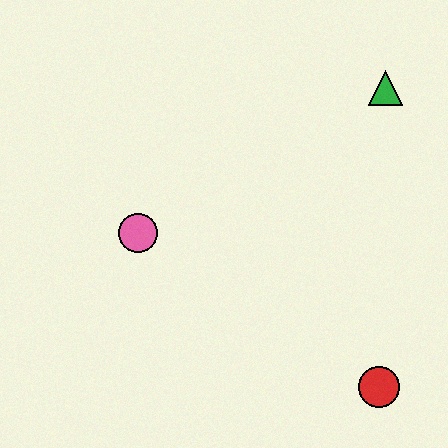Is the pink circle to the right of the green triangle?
No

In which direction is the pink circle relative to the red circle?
The pink circle is to the left of the red circle.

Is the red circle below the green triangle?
Yes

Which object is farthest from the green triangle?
The red circle is farthest from the green triangle.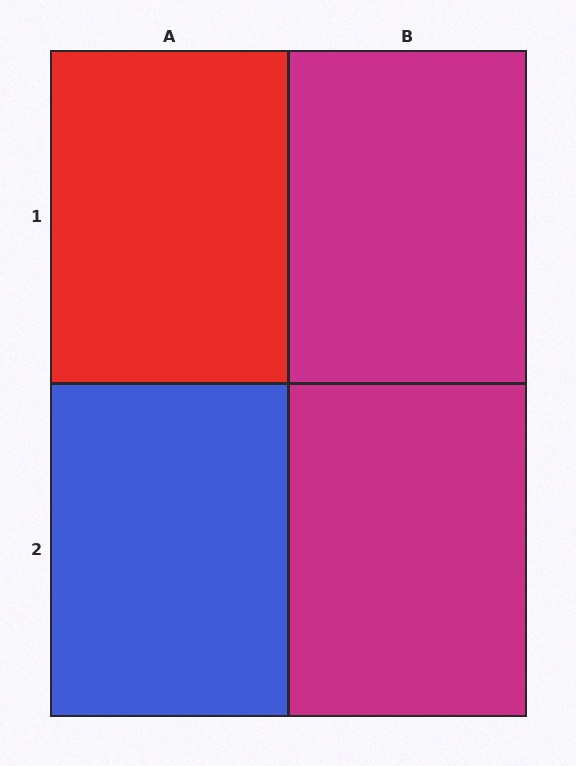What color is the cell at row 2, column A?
Blue.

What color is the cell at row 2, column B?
Magenta.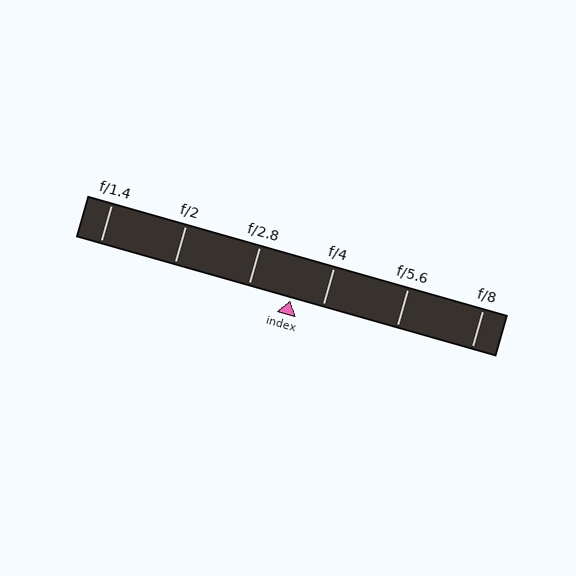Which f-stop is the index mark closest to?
The index mark is closest to f/4.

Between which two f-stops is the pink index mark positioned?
The index mark is between f/2.8 and f/4.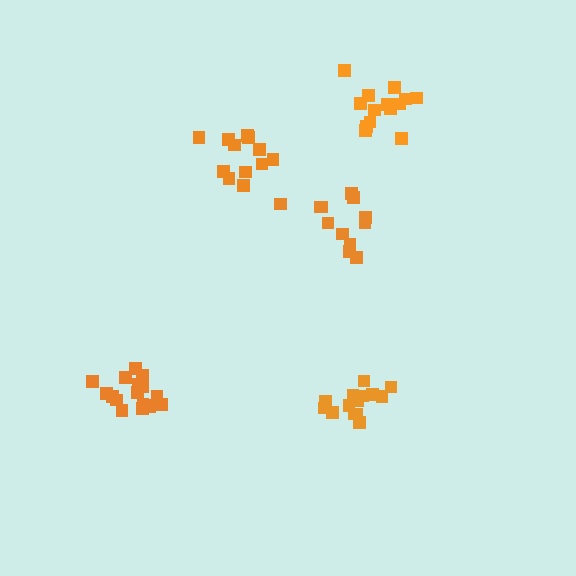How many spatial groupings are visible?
There are 5 spatial groupings.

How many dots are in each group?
Group 1: 17 dots, Group 2: 14 dots, Group 3: 12 dots, Group 4: 14 dots, Group 5: 12 dots (69 total).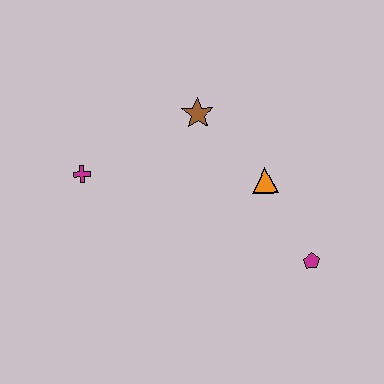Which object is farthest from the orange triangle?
The magenta cross is farthest from the orange triangle.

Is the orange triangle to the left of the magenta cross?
No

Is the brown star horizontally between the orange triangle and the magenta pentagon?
No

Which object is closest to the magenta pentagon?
The orange triangle is closest to the magenta pentagon.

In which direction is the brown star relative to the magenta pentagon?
The brown star is above the magenta pentagon.